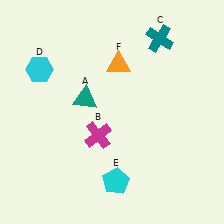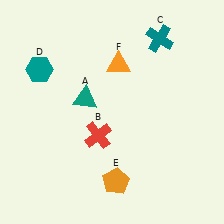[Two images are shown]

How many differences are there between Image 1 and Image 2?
There are 3 differences between the two images.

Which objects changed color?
B changed from magenta to red. D changed from cyan to teal. E changed from cyan to orange.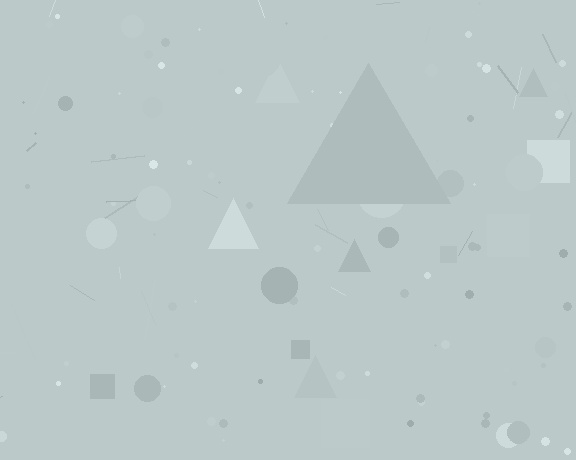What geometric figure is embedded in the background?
A triangle is embedded in the background.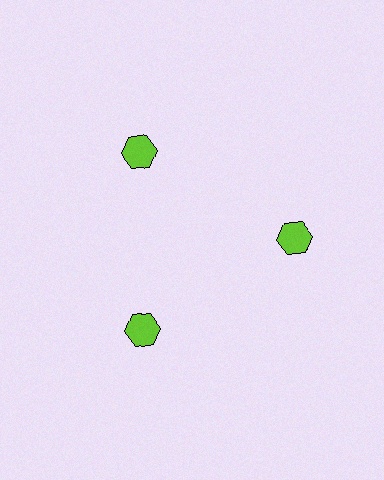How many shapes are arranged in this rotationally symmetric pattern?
There are 3 shapes, arranged in 3 groups of 1.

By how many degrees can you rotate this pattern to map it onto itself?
The pattern maps onto itself every 120 degrees of rotation.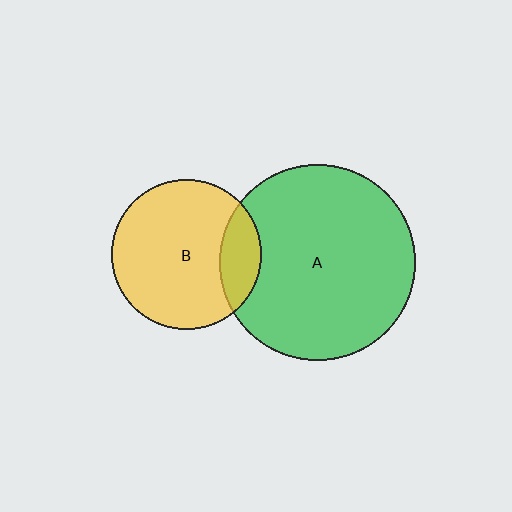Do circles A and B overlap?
Yes.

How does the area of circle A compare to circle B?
Approximately 1.7 times.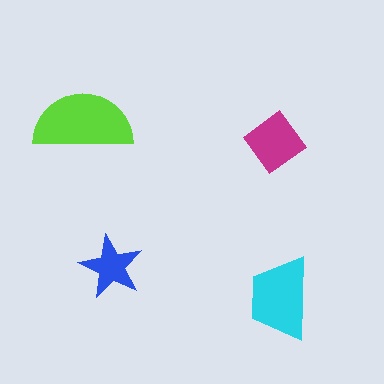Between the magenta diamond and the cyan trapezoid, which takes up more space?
The cyan trapezoid.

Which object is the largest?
The lime semicircle.